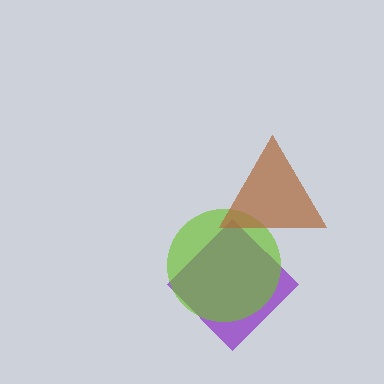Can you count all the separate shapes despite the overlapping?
Yes, there are 3 separate shapes.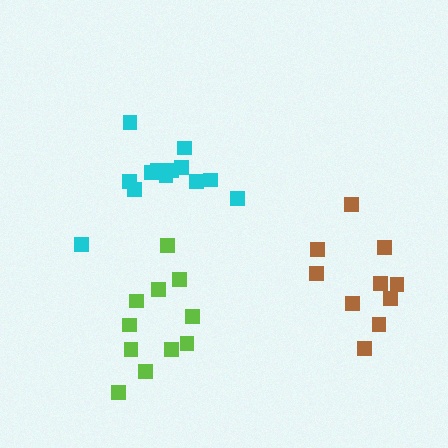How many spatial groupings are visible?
There are 3 spatial groupings.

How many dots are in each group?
Group 1: 11 dots, Group 2: 13 dots, Group 3: 10 dots (34 total).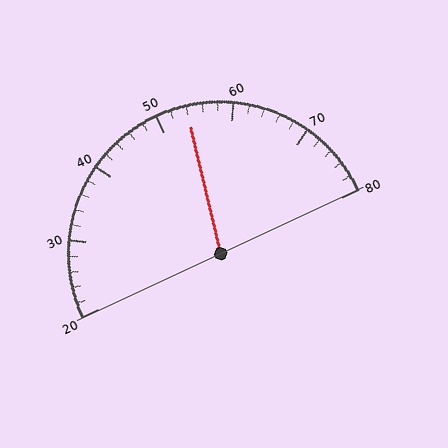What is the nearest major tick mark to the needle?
The nearest major tick mark is 50.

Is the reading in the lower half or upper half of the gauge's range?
The reading is in the upper half of the range (20 to 80).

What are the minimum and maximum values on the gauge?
The gauge ranges from 20 to 80.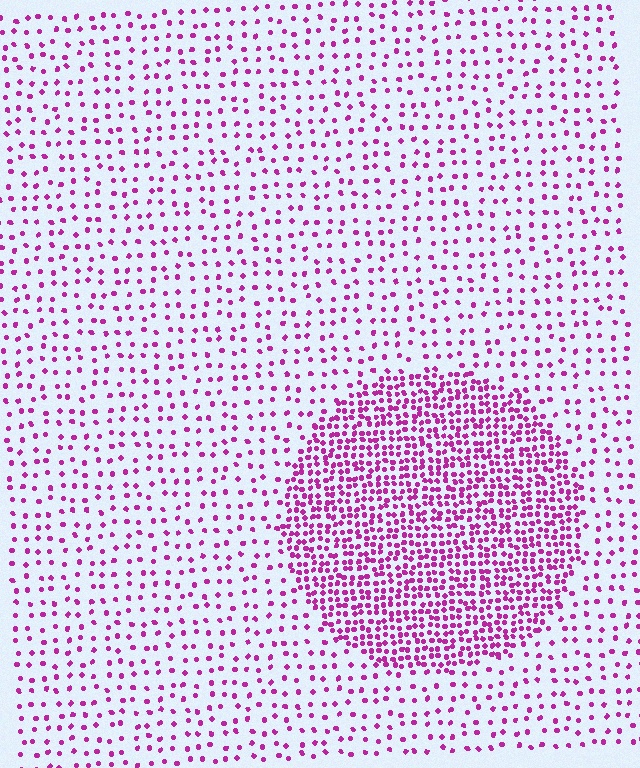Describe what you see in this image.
The image contains small magenta elements arranged at two different densities. A circle-shaped region is visible where the elements are more densely packed than the surrounding area.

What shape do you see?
I see a circle.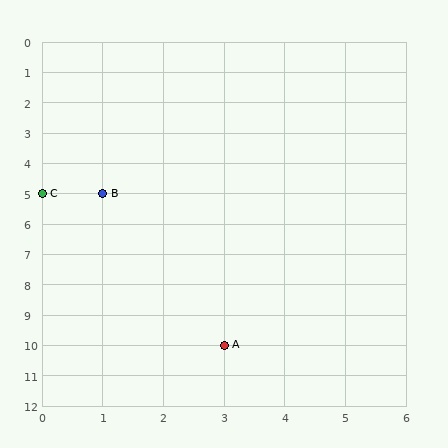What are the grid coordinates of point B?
Point B is at grid coordinates (1, 5).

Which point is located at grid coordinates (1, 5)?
Point B is at (1, 5).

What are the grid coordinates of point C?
Point C is at grid coordinates (0, 5).